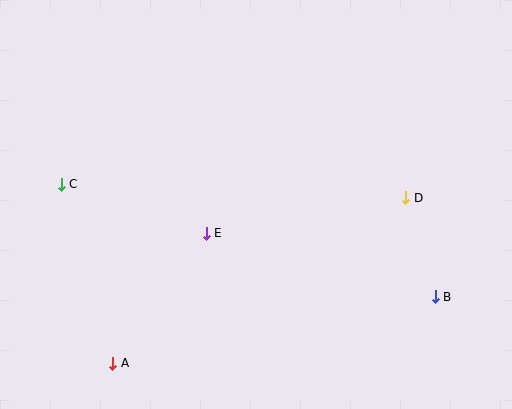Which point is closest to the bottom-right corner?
Point B is closest to the bottom-right corner.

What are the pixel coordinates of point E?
Point E is at (206, 233).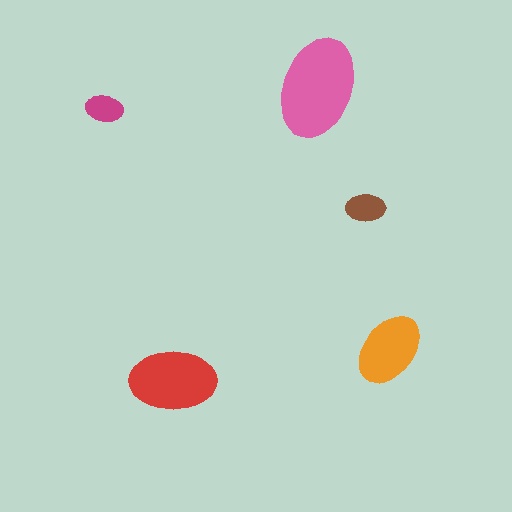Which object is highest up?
The pink ellipse is topmost.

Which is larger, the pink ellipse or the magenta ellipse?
The pink one.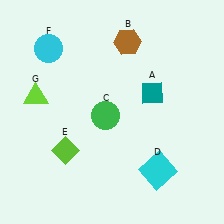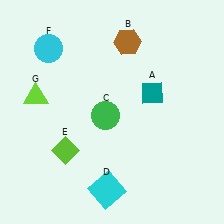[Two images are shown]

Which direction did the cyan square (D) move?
The cyan square (D) moved left.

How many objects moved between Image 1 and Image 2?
1 object moved between the two images.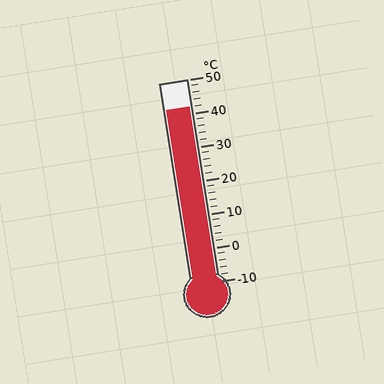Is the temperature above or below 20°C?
The temperature is above 20°C.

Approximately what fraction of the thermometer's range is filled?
The thermometer is filled to approximately 85% of its range.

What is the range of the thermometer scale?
The thermometer scale ranges from -10°C to 50°C.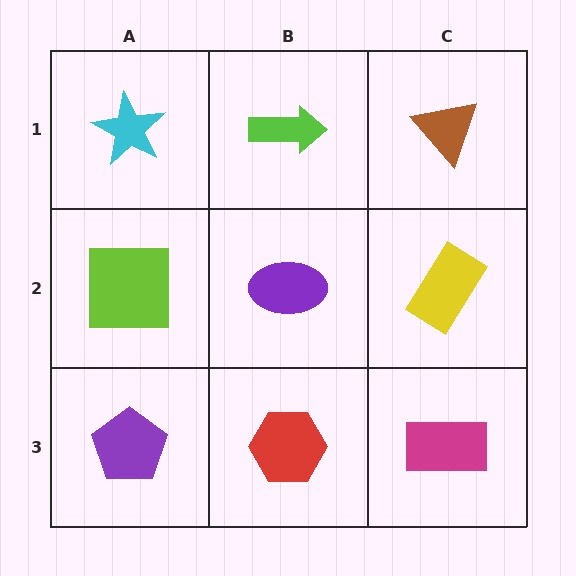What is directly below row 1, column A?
A lime square.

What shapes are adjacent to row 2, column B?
A lime arrow (row 1, column B), a red hexagon (row 3, column B), a lime square (row 2, column A), a yellow rectangle (row 2, column C).